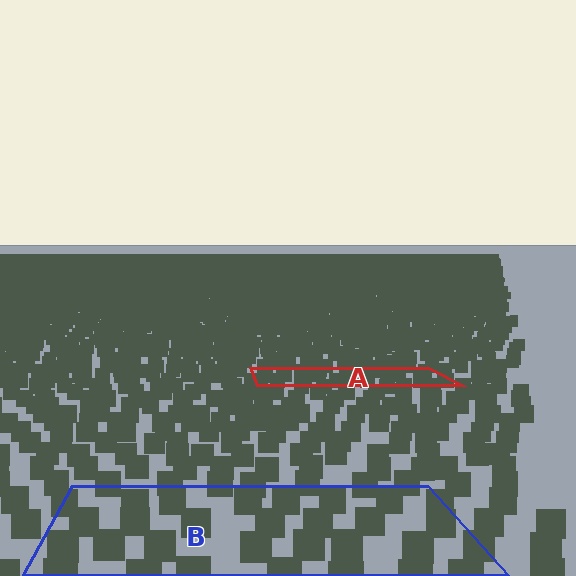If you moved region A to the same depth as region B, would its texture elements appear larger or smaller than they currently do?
They would appear larger. At a closer depth, the same texture elements are projected at a bigger on-screen size.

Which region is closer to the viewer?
Region B is closer. The texture elements there are larger and more spread out.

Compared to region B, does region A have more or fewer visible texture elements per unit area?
Region A has more texture elements per unit area — they are packed more densely because it is farther away.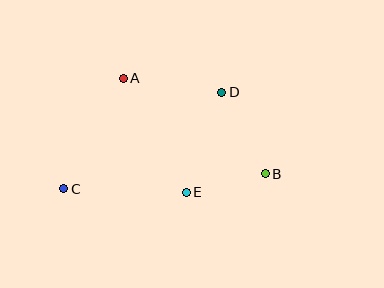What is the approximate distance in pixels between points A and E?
The distance between A and E is approximately 130 pixels.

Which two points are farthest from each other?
Points B and C are farthest from each other.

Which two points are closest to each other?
Points B and E are closest to each other.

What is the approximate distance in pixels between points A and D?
The distance between A and D is approximately 99 pixels.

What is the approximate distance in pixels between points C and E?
The distance between C and E is approximately 123 pixels.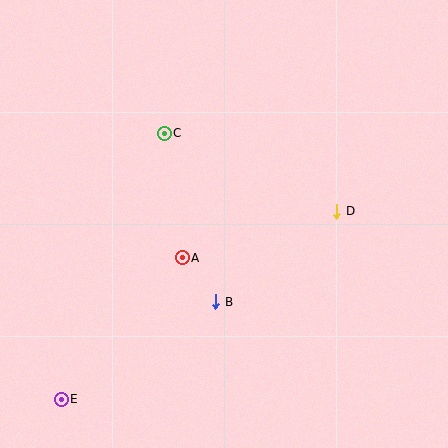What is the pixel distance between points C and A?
The distance between C and A is 126 pixels.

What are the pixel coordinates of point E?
Point E is at (61, 399).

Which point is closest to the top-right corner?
Point D is closest to the top-right corner.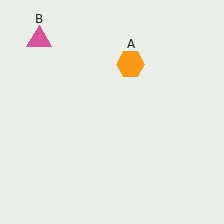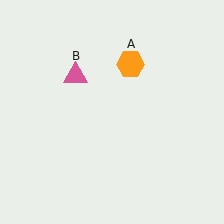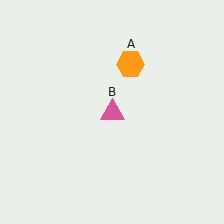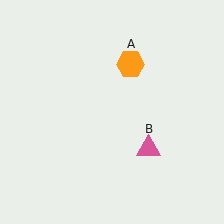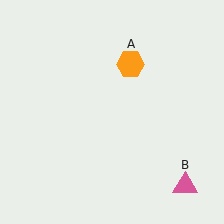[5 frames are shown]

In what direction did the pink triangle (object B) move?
The pink triangle (object B) moved down and to the right.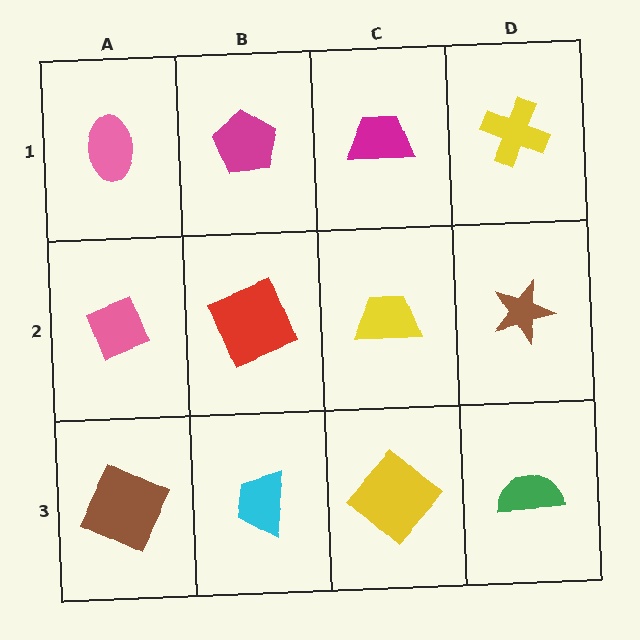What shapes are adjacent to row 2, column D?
A yellow cross (row 1, column D), a green semicircle (row 3, column D), a yellow trapezoid (row 2, column C).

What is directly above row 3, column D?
A brown star.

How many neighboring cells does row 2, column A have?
3.